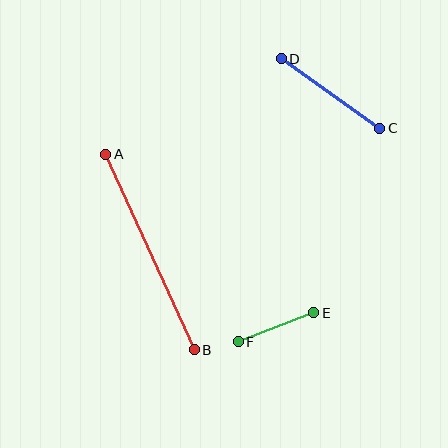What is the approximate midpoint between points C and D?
The midpoint is at approximately (330, 93) pixels.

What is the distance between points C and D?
The distance is approximately 121 pixels.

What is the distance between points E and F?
The distance is approximately 81 pixels.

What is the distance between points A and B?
The distance is approximately 214 pixels.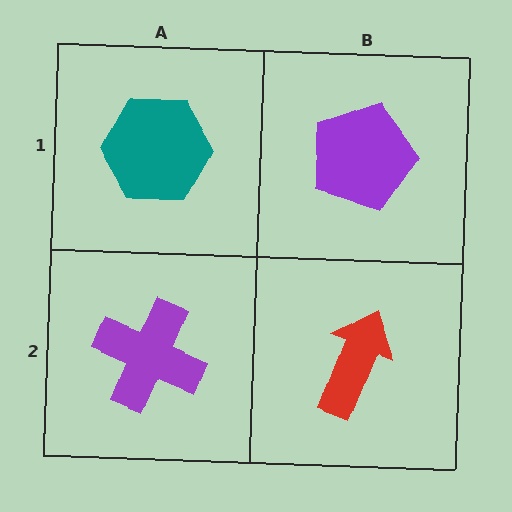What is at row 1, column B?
A purple pentagon.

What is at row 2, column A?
A purple cross.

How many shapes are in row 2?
2 shapes.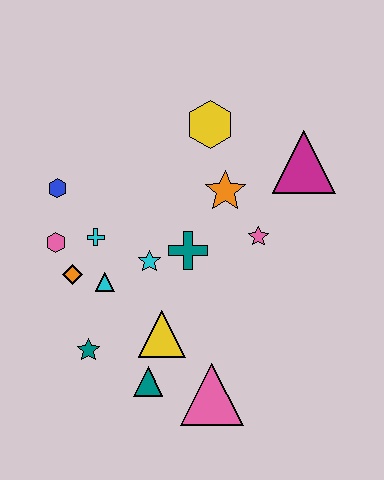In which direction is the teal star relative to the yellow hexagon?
The teal star is below the yellow hexagon.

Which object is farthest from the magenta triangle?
The teal star is farthest from the magenta triangle.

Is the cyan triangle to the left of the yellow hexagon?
Yes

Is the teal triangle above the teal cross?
No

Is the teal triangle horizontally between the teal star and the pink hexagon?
No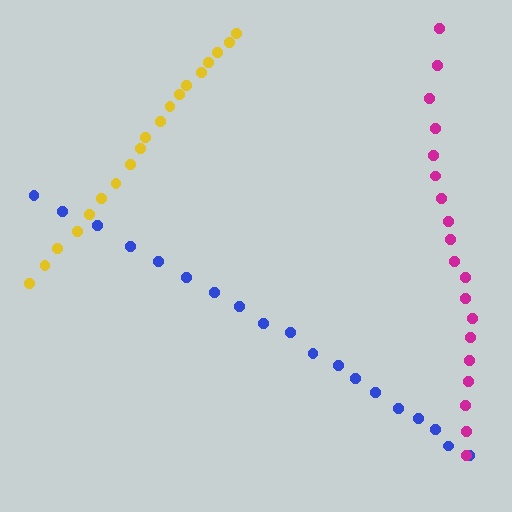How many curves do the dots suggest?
There are 3 distinct paths.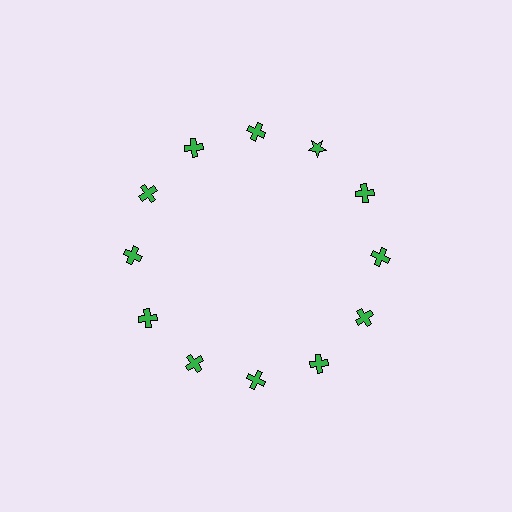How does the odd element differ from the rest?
It has a different shape: star instead of cross.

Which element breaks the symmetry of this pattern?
The green star at roughly the 1 o'clock position breaks the symmetry. All other shapes are green crosses.